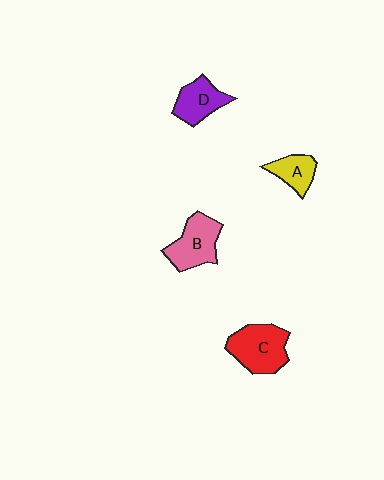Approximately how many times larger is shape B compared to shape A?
Approximately 1.6 times.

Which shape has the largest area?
Shape C (red).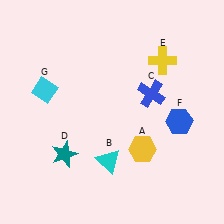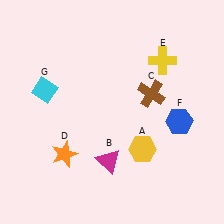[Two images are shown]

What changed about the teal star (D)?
In Image 1, D is teal. In Image 2, it changed to orange.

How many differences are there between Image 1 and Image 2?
There are 3 differences between the two images.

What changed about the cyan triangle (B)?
In Image 1, B is cyan. In Image 2, it changed to magenta.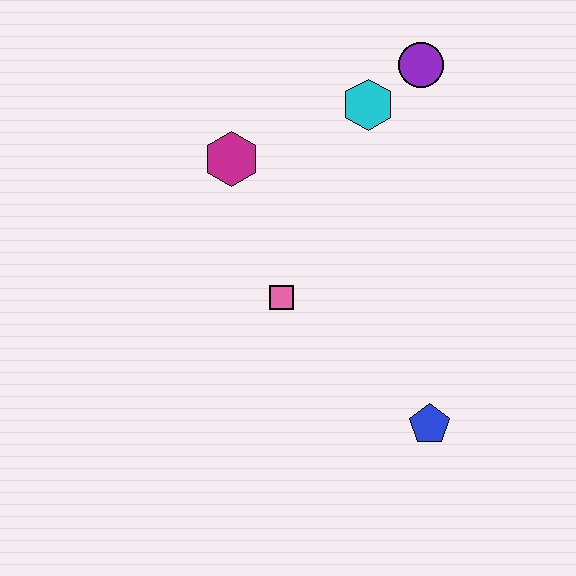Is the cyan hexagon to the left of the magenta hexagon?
No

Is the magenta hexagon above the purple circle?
No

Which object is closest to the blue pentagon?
The pink square is closest to the blue pentagon.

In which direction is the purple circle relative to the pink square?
The purple circle is above the pink square.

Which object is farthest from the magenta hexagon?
The blue pentagon is farthest from the magenta hexagon.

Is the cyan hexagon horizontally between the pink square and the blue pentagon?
Yes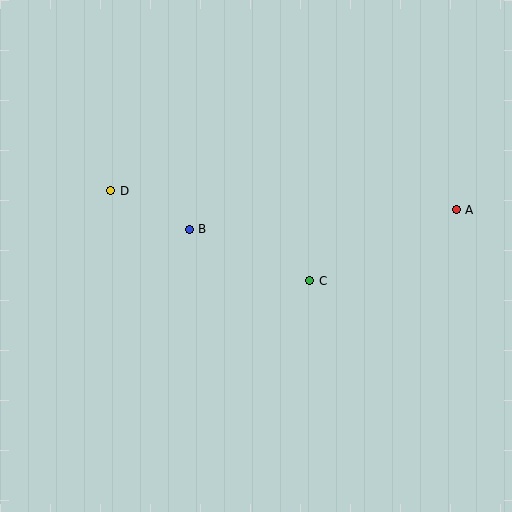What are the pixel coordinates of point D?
Point D is at (111, 191).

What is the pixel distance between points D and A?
The distance between D and A is 346 pixels.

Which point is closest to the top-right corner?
Point A is closest to the top-right corner.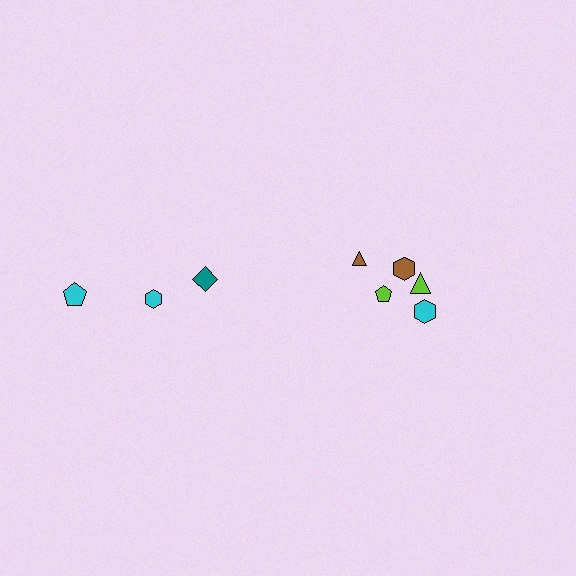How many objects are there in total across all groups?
There are 8 objects.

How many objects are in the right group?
There are 5 objects.